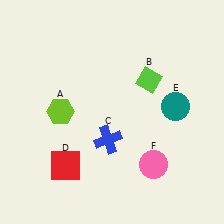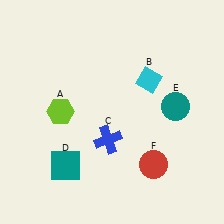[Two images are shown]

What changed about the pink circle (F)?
In Image 1, F is pink. In Image 2, it changed to red.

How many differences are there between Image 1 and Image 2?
There are 3 differences between the two images.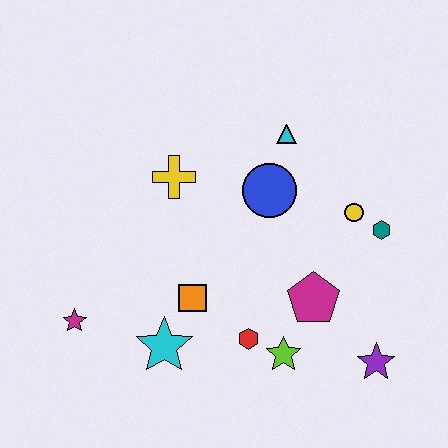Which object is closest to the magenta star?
The cyan star is closest to the magenta star.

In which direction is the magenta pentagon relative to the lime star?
The magenta pentagon is above the lime star.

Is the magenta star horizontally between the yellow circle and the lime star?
No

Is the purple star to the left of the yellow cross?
No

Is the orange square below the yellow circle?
Yes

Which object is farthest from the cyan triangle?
The magenta star is farthest from the cyan triangle.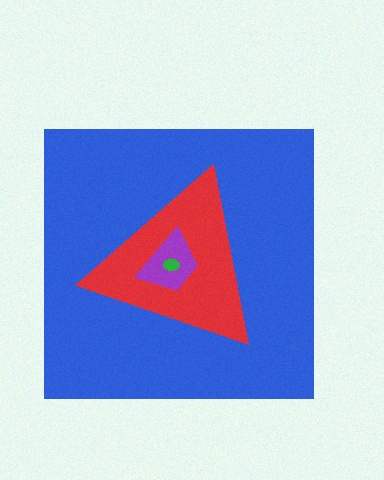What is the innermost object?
The green ellipse.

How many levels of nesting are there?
4.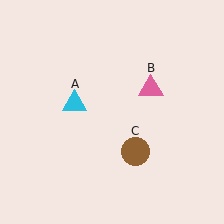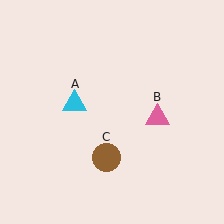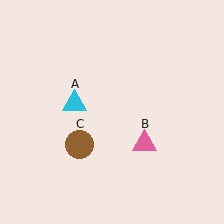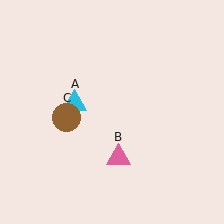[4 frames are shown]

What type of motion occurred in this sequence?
The pink triangle (object B), brown circle (object C) rotated clockwise around the center of the scene.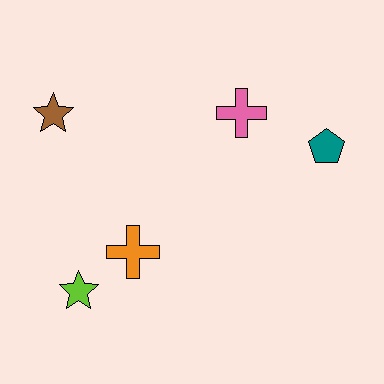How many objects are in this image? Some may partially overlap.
There are 5 objects.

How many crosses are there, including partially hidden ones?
There are 2 crosses.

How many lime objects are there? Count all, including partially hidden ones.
There is 1 lime object.